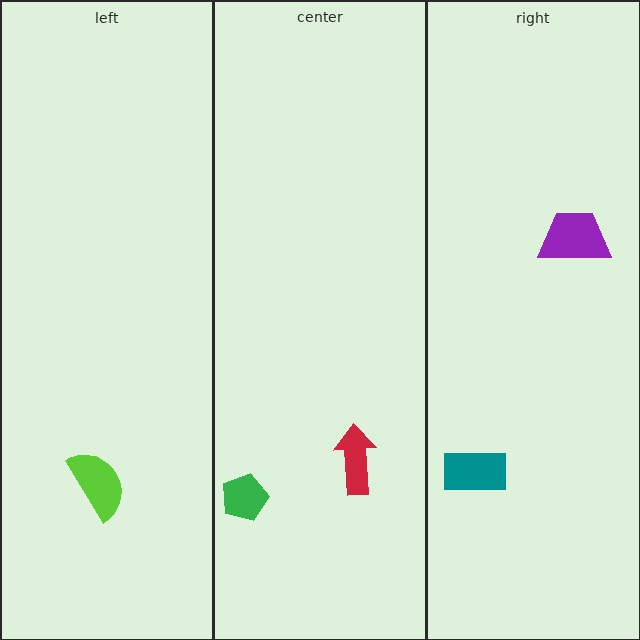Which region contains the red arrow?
The center region.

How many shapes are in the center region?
2.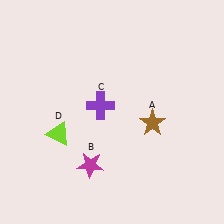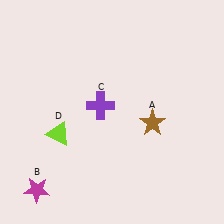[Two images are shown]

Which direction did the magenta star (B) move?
The magenta star (B) moved left.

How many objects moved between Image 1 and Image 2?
1 object moved between the two images.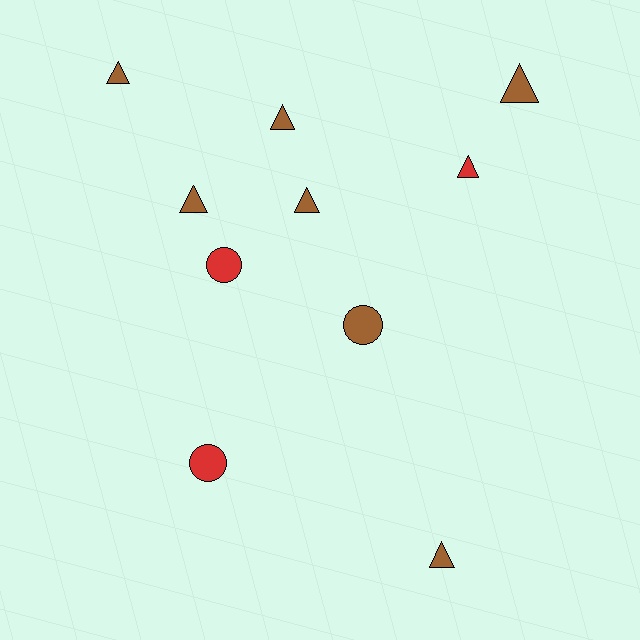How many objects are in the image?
There are 10 objects.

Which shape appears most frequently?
Triangle, with 7 objects.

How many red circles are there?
There are 2 red circles.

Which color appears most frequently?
Brown, with 7 objects.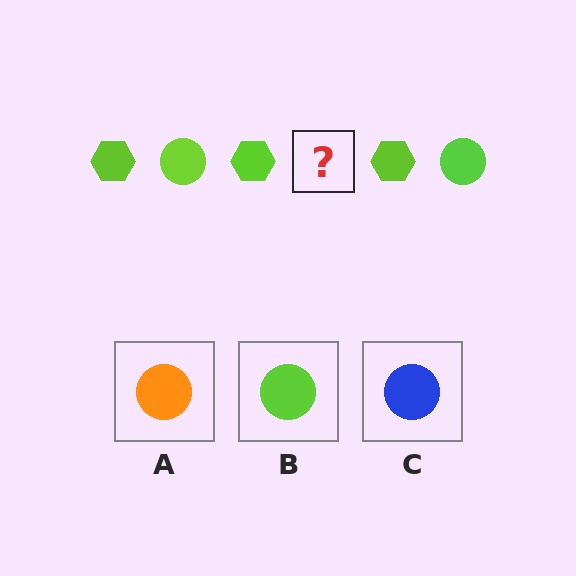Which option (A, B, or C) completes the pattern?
B.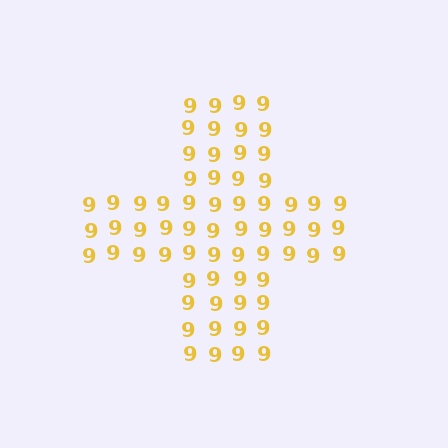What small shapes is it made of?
It is made of small digit 9's.